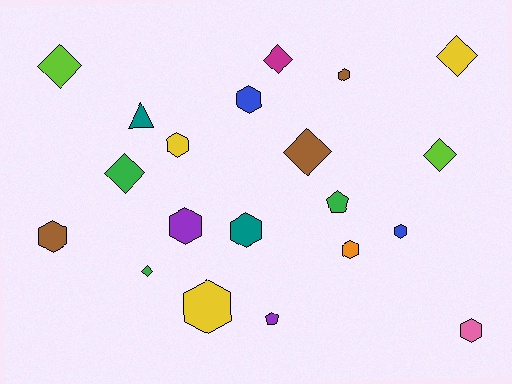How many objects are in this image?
There are 20 objects.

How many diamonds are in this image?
There are 7 diamonds.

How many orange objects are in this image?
There is 1 orange object.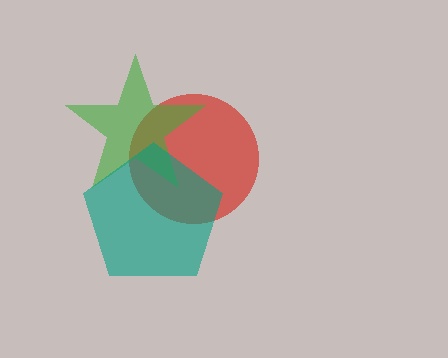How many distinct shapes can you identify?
There are 3 distinct shapes: a red circle, a green star, a teal pentagon.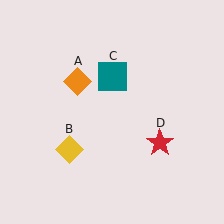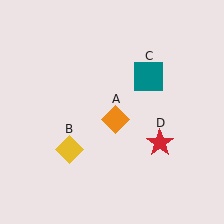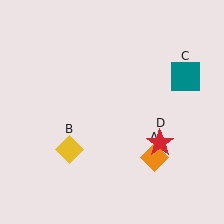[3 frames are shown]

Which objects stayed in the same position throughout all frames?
Yellow diamond (object B) and red star (object D) remained stationary.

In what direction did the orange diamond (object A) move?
The orange diamond (object A) moved down and to the right.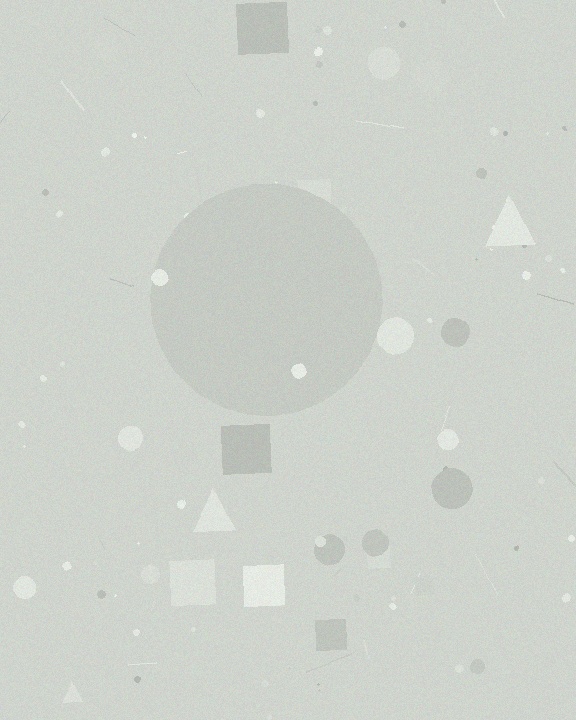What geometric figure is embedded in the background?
A circle is embedded in the background.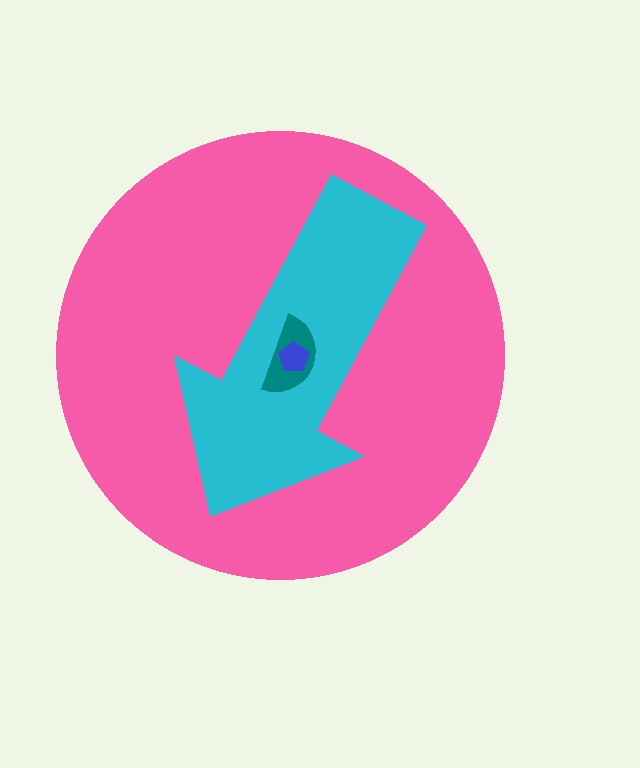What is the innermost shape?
The blue pentagon.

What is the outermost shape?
The pink circle.